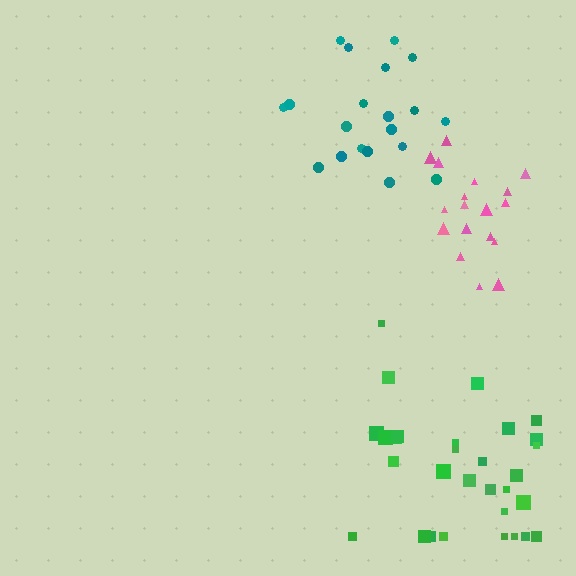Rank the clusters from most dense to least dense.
teal, pink, green.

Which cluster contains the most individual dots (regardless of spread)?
Green (32).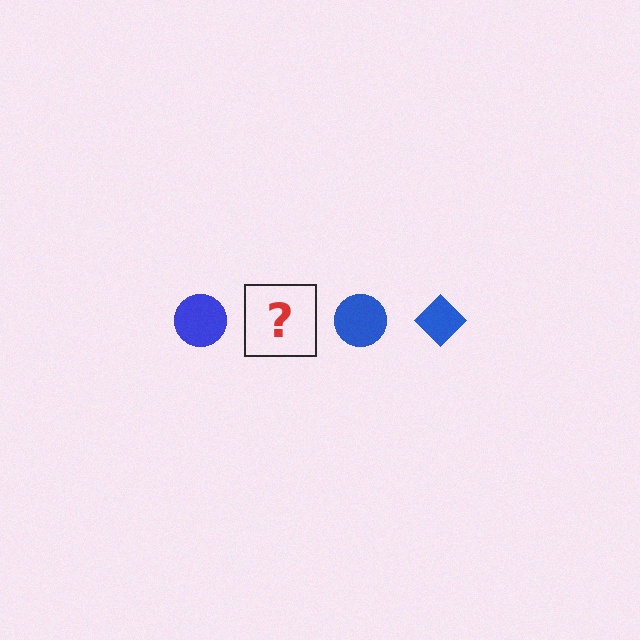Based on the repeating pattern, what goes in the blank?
The blank should be a blue diamond.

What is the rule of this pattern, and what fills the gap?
The rule is that the pattern cycles through circle, diamond shapes in blue. The gap should be filled with a blue diamond.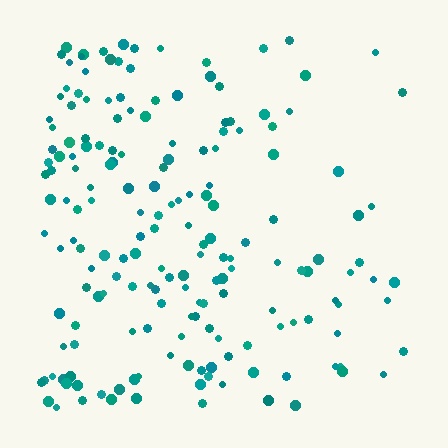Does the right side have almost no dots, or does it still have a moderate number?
Still a moderate number, just noticeably fewer than the left.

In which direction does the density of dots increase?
From right to left, with the left side densest.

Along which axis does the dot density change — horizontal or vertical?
Horizontal.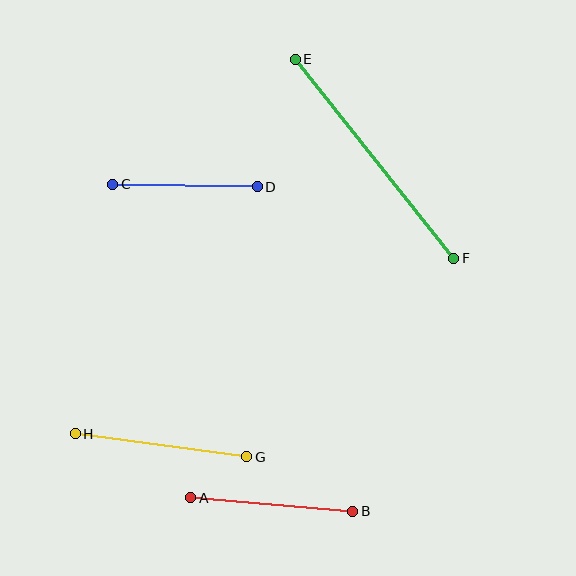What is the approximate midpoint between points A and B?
The midpoint is at approximately (272, 505) pixels.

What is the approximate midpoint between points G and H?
The midpoint is at approximately (161, 445) pixels.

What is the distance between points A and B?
The distance is approximately 162 pixels.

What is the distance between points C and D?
The distance is approximately 144 pixels.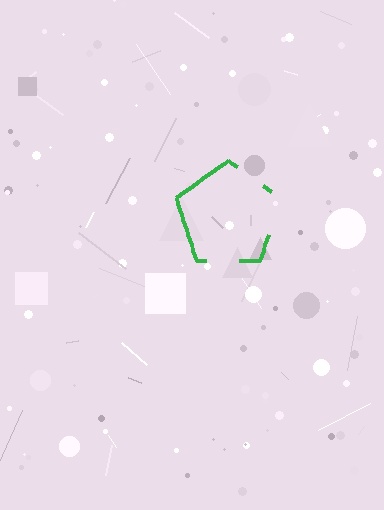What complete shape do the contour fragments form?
The contour fragments form a pentagon.